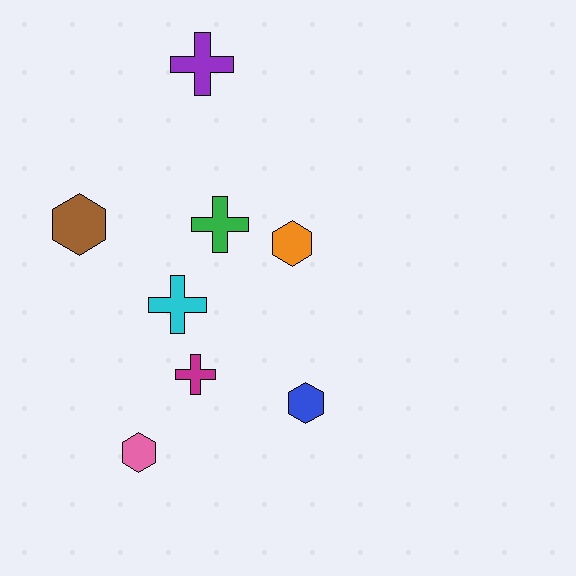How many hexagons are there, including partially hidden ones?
There are 4 hexagons.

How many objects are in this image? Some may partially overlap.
There are 8 objects.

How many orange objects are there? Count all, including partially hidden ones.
There is 1 orange object.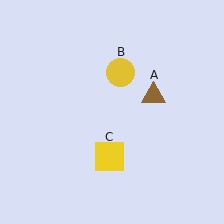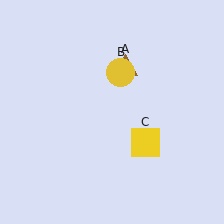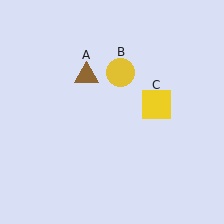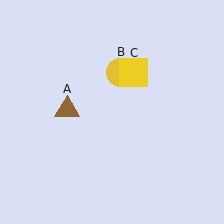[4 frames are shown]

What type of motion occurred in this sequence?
The brown triangle (object A), yellow square (object C) rotated counterclockwise around the center of the scene.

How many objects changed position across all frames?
2 objects changed position: brown triangle (object A), yellow square (object C).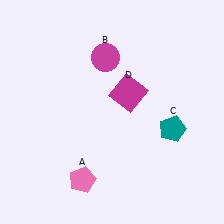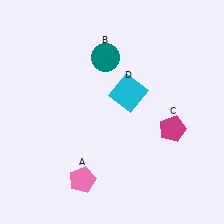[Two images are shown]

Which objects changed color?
B changed from magenta to teal. C changed from teal to magenta. D changed from magenta to cyan.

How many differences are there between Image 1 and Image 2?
There are 3 differences between the two images.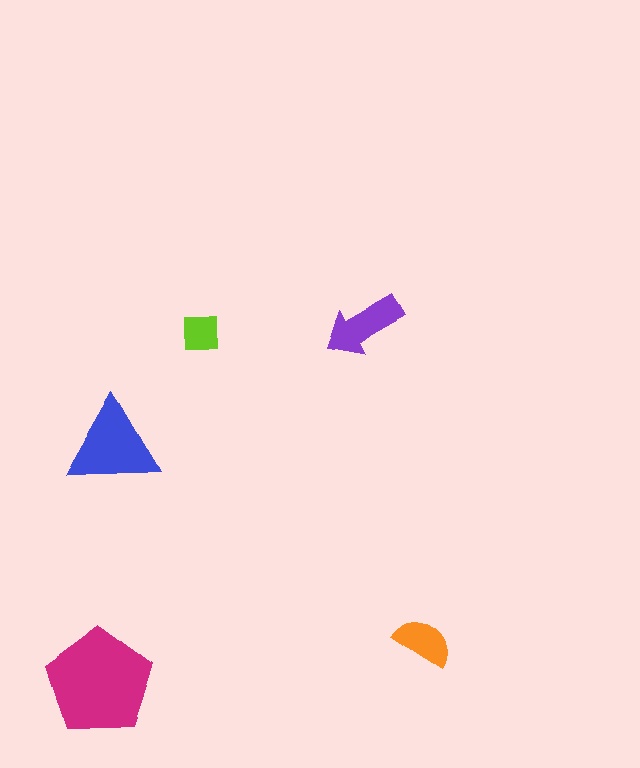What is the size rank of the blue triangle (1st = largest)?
2nd.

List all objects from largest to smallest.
The magenta pentagon, the blue triangle, the purple arrow, the orange semicircle, the lime square.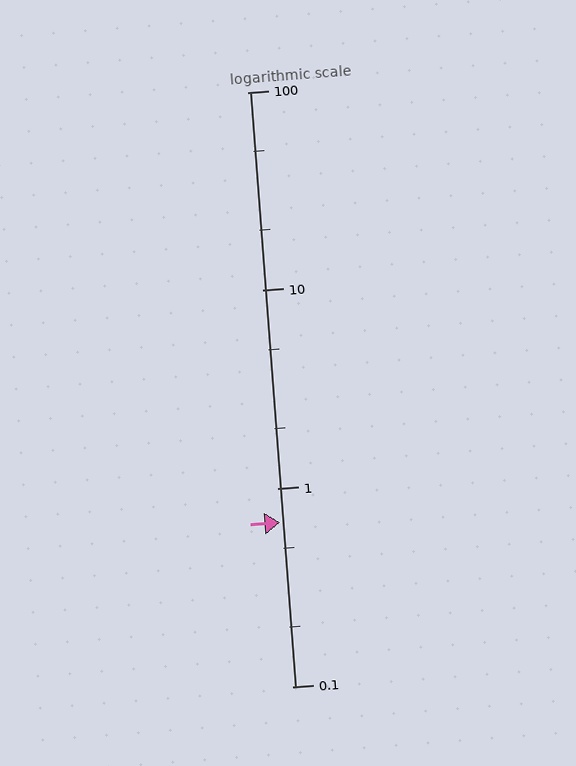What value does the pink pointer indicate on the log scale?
The pointer indicates approximately 0.67.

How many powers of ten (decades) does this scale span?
The scale spans 3 decades, from 0.1 to 100.